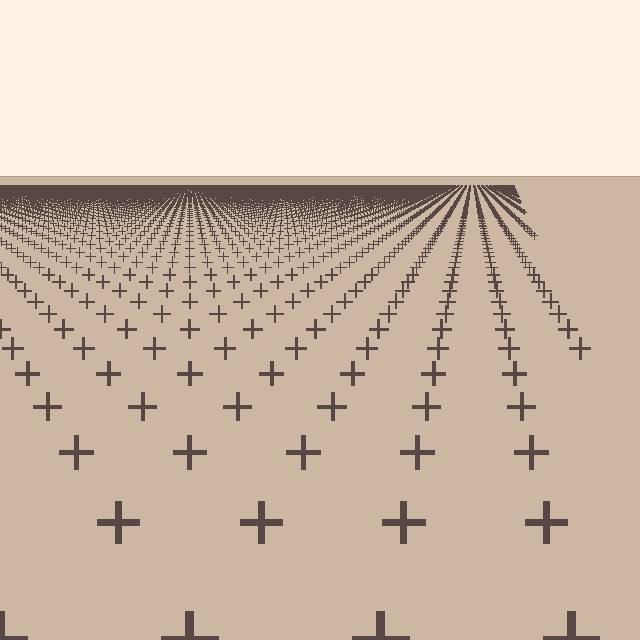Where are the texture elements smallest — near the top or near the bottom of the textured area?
Near the top.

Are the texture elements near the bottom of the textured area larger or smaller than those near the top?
Larger. Near the bottom, elements are closer to the viewer and appear at a bigger on-screen size.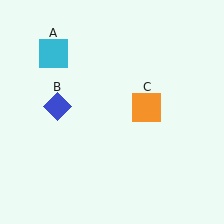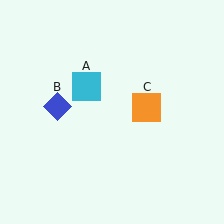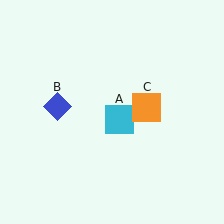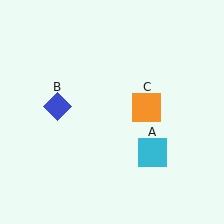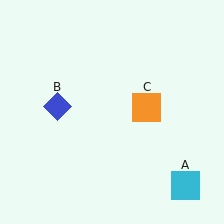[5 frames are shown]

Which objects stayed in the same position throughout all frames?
Blue diamond (object B) and orange square (object C) remained stationary.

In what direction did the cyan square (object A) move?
The cyan square (object A) moved down and to the right.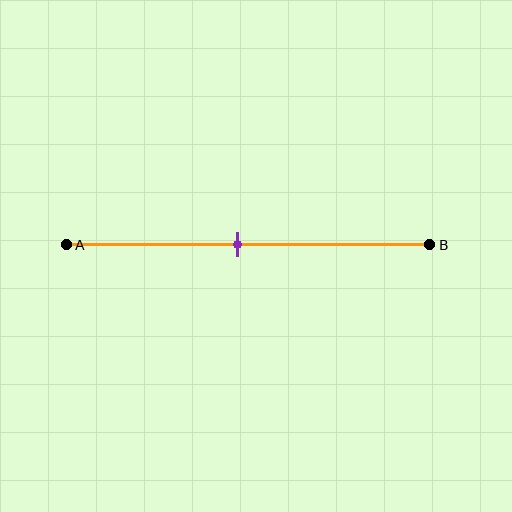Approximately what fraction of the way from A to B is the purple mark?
The purple mark is approximately 45% of the way from A to B.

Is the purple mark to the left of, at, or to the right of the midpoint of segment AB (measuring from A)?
The purple mark is approximately at the midpoint of segment AB.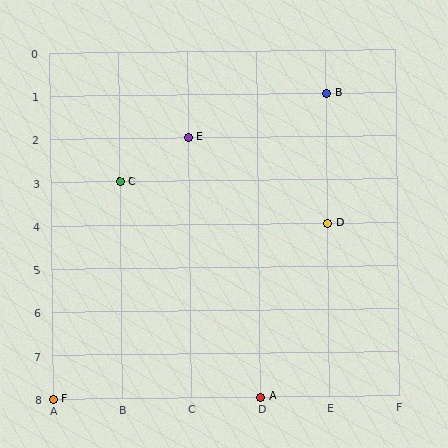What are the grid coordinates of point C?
Point C is at grid coordinates (B, 3).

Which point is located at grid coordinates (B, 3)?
Point C is at (B, 3).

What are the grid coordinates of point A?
Point A is at grid coordinates (D, 8).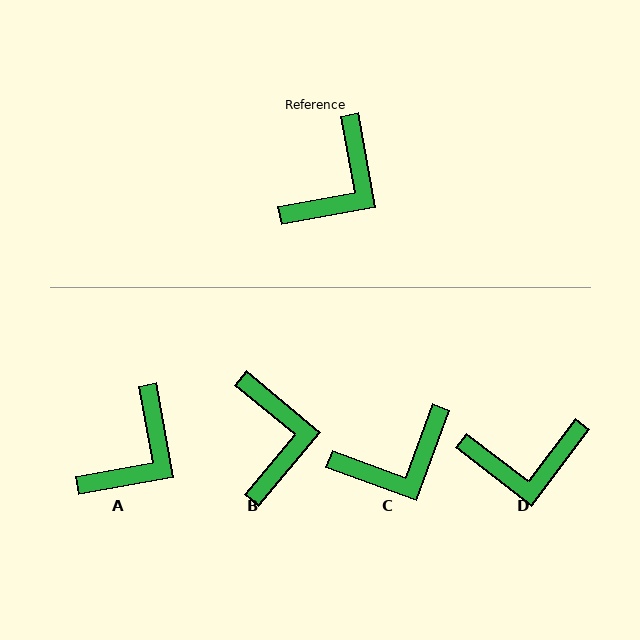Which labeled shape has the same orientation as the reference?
A.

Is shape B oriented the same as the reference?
No, it is off by about 40 degrees.